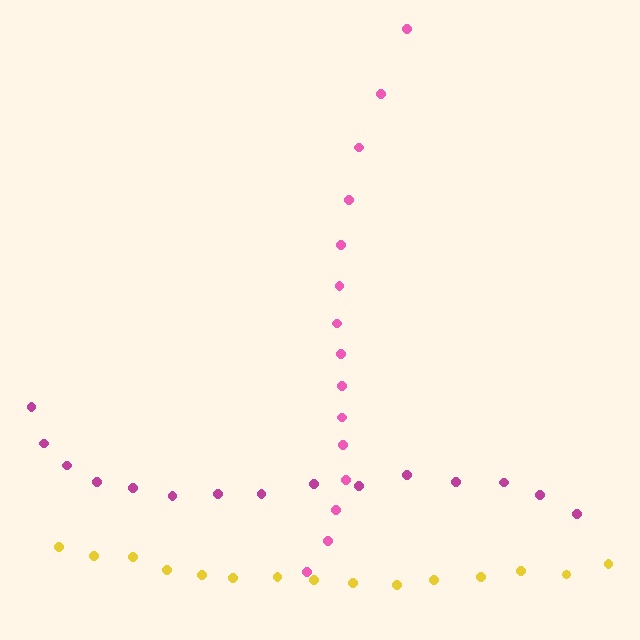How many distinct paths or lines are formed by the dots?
There are 3 distinct paths.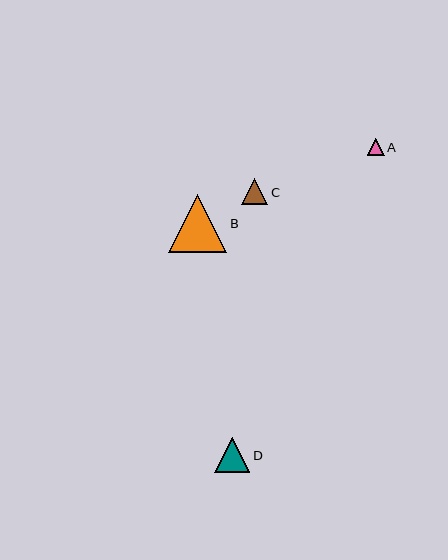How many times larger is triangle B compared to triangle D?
Triangle B is approximately 1.6 times the size of triangle D.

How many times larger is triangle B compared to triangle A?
Triangle B is approximately 3.5 times the size of triangle A.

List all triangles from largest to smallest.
From largest to smallest: B, D, C, A.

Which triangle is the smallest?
Triangle A is the smallest with a size of approximately 17 pixels.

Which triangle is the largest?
Triangle B is the largest with a size of approximately 58 pixels.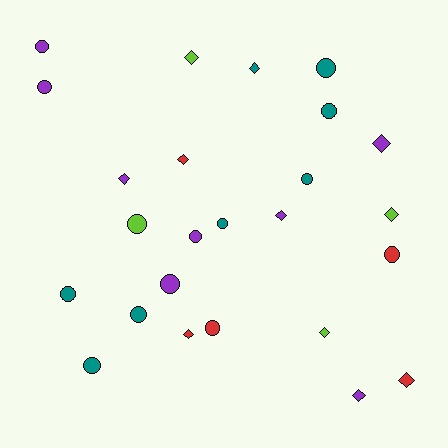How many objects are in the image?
There are 25 objects.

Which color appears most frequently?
Purple, with 8 objects.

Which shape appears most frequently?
Circle, with 14 objects.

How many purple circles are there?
There are 4 purple circles.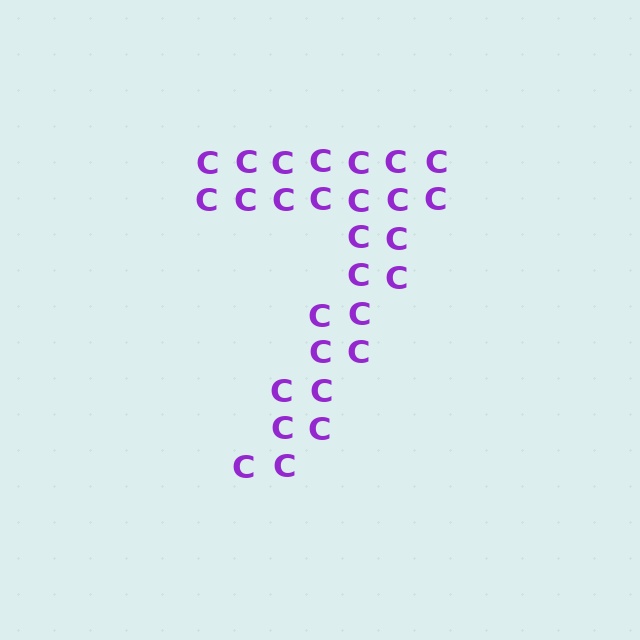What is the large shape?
The large shape is the digit 7.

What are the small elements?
The small elements are letter C's.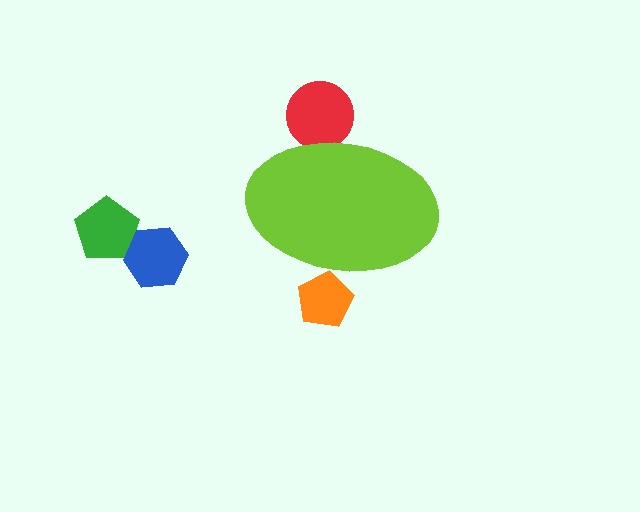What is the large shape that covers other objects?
A lime ellipse.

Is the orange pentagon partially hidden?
Yes, the orange pentagon is partially hidden behind the lime ellipse.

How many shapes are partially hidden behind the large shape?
2 shapes are partially hidden.